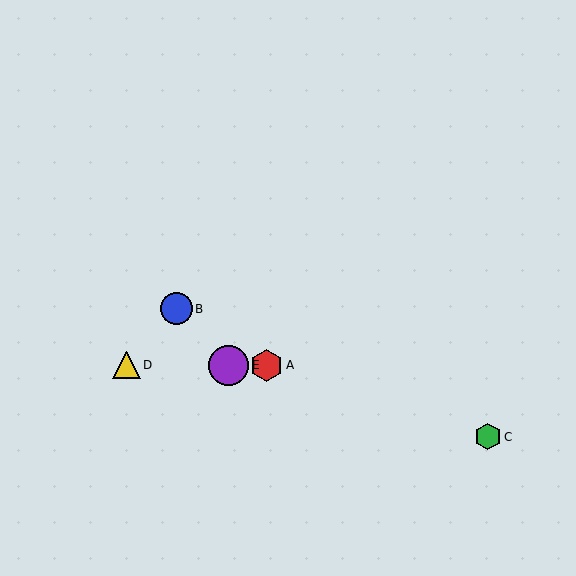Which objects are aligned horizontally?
Objects A, D, E are aligned horizontally.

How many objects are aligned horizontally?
3 objects (A, D, E) are aligned horizontally.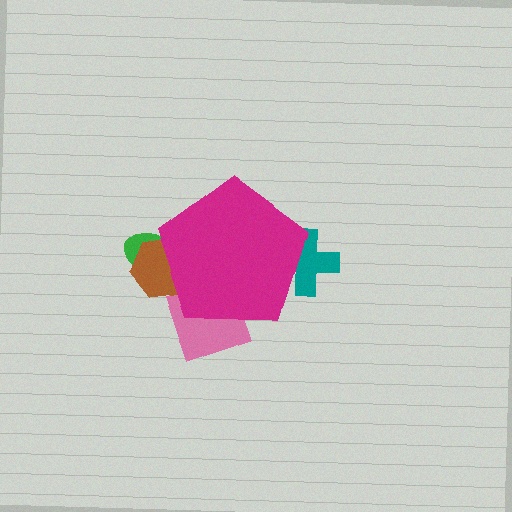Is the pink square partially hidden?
Yes, the pink square is partially hidden behind the magenta pentagon.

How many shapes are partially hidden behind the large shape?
4 shapes are partially hidden.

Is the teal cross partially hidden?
Yes, the teal cross is partially hidden behind the magenta pentagon.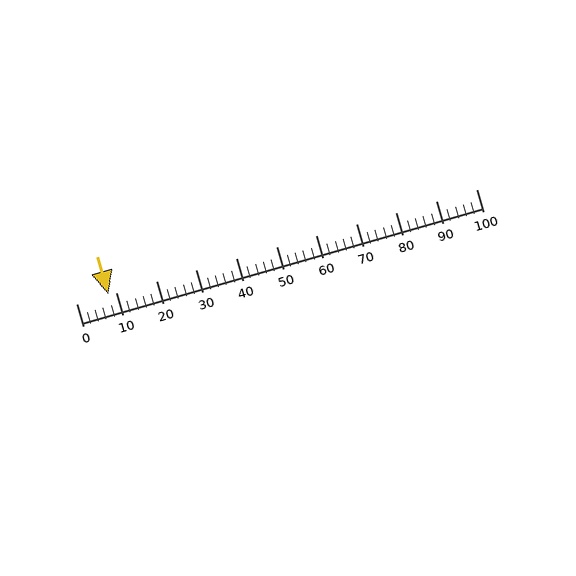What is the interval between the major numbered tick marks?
The major tick marks are spaced 10 units apart.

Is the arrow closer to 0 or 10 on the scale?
The arrow is closer to 10.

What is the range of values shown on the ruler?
The ruler shows values from 0 to 100.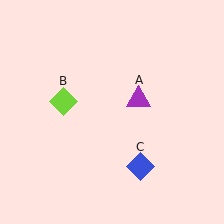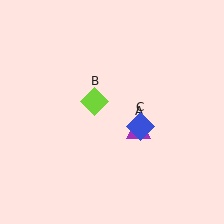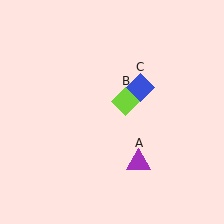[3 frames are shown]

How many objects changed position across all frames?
3 objects changed position: purple triangle (object A), lime diamond (object B), blue diamond (object C).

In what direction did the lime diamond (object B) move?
The lime diamond (object B) moved right.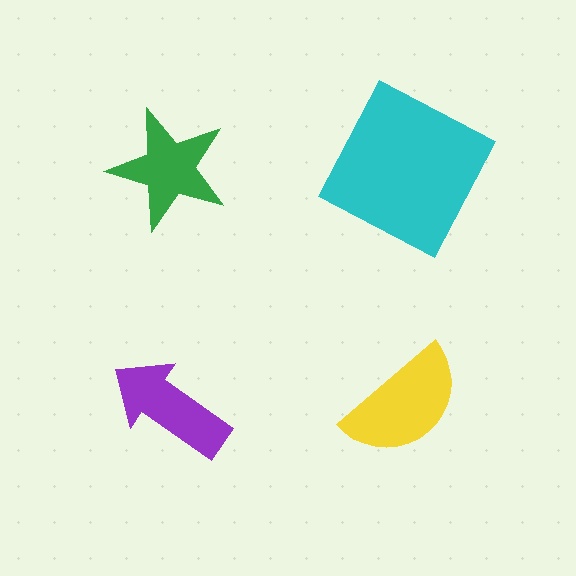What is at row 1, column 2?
A cyan square.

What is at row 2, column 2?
A yellow semicircle.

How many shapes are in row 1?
2 shapes.